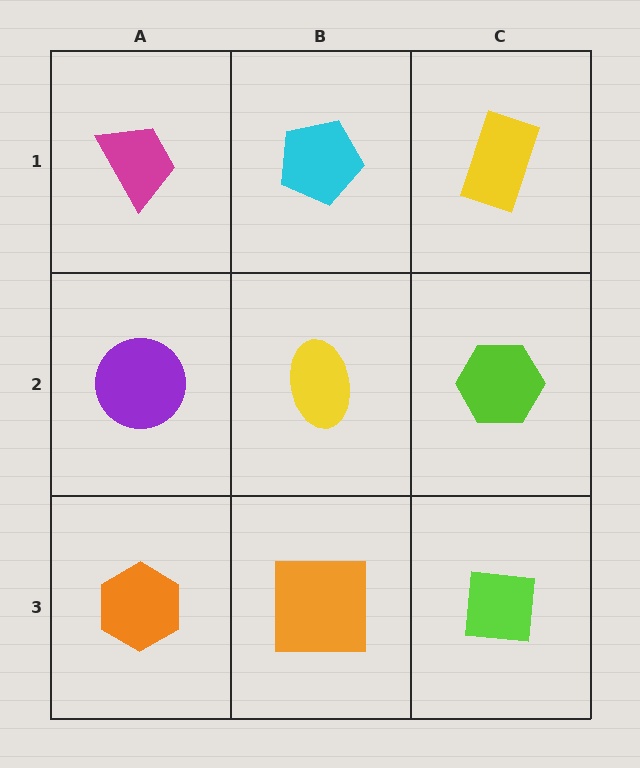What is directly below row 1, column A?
A purple circle.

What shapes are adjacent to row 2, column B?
A cyan pentagon (row 1, column B), an orange square (row 3, column B), a purple circle (row 2, column A), a lime hexagon (row 2, column C).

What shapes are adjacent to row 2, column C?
A yellow rectangle (row 1, column C), a lime square (row 3, column C), a yellow ellipse (row 2, column B).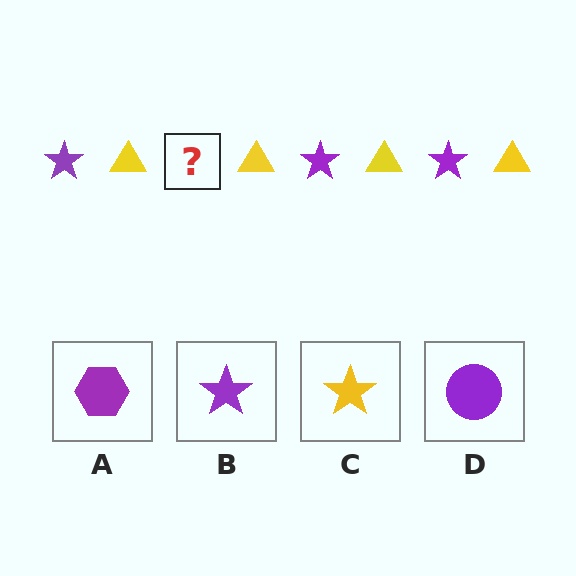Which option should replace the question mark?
Option B.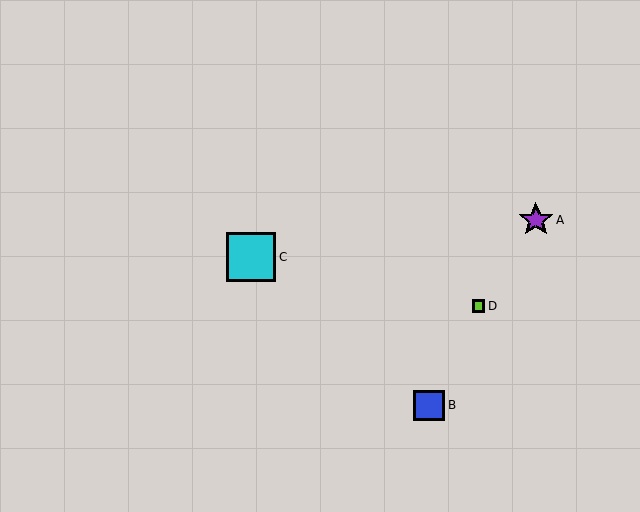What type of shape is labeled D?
Shape D is a lime square.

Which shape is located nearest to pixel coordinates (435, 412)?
The blue square (labeled B) at (429, 405) is nearest to that location.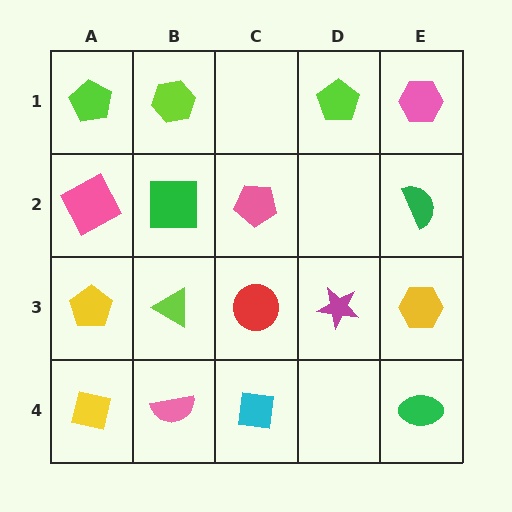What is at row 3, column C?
A red circle.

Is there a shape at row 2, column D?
No, that cell is empty.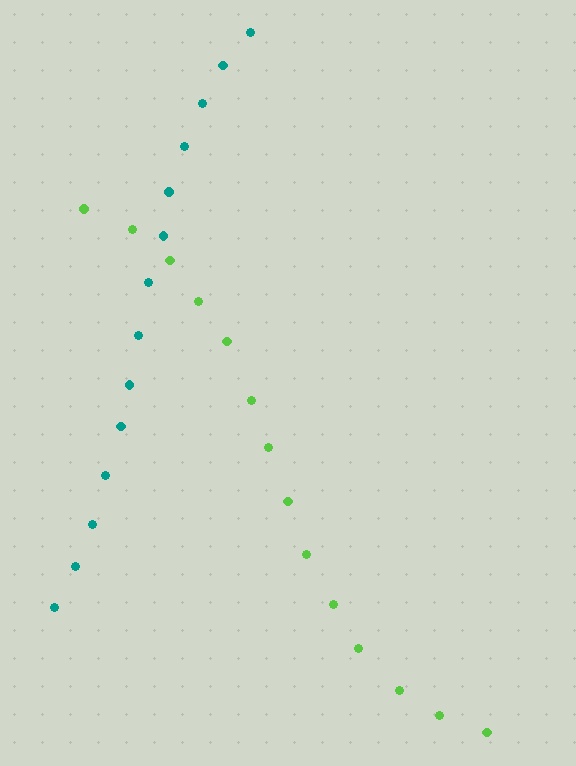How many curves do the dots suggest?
There are 2 distinct paths.